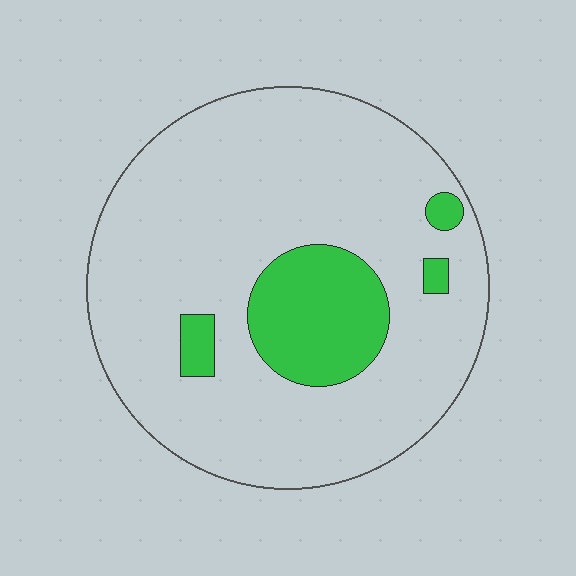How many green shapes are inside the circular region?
4.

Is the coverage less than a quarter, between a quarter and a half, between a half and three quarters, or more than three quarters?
Less than a quarter.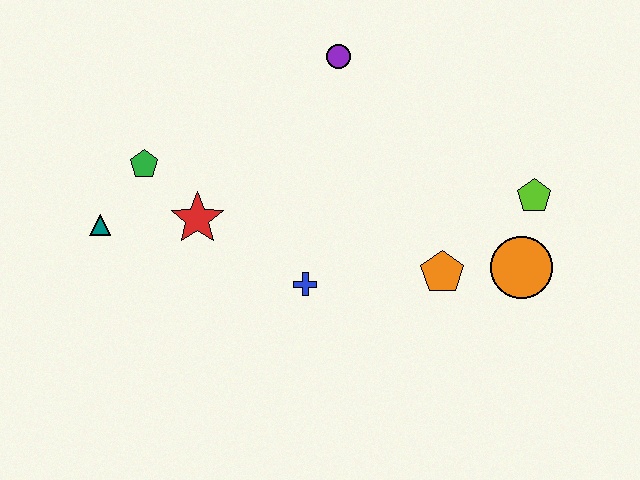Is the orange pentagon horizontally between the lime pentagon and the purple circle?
Yes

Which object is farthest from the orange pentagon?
The teal triangle is farthest from the orange pentagon.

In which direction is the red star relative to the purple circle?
The red star is below the purple circle.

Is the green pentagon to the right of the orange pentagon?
No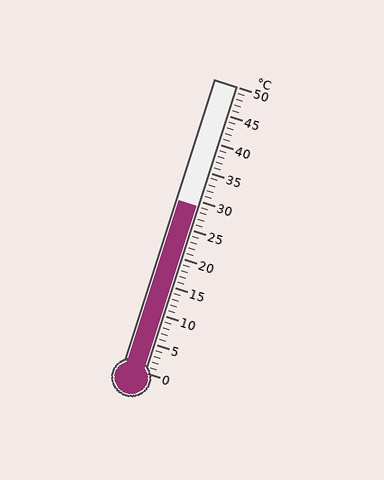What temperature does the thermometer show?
The thermometer shows approximately 29°C.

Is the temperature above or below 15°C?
The temperature is above 15°C.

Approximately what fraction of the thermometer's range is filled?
The thermometer is filled to approximately 60% of its range.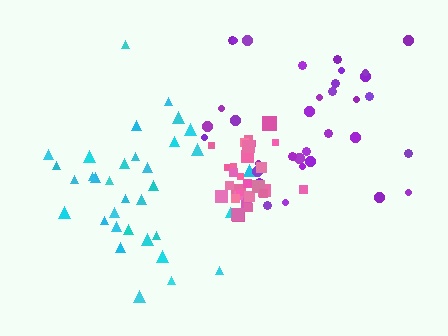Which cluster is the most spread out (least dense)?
Purple.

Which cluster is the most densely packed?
Pink.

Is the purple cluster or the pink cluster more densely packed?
Pink.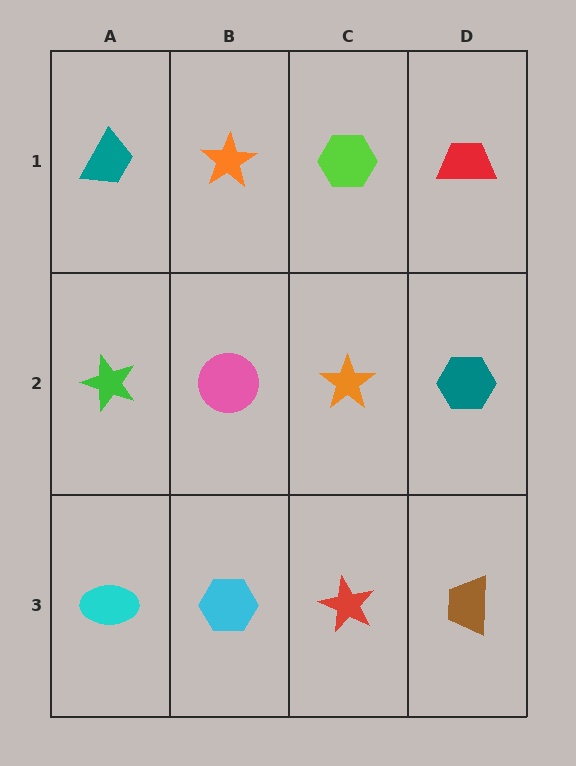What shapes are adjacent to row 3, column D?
A teal hexagon (row 2, column D), a red star (row 3, column C).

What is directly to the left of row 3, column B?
A cyan ellipse.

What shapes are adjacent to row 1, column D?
A teal hexagon (row 2, column D), a lime hexagon (row 1, column C).